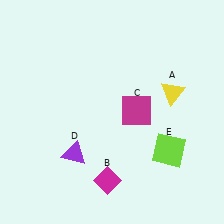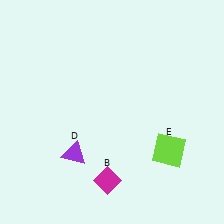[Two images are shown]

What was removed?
The magenta square (C), the yellow triangle (A) were removed in Image 2.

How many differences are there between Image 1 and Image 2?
There are 2 differences between the two images.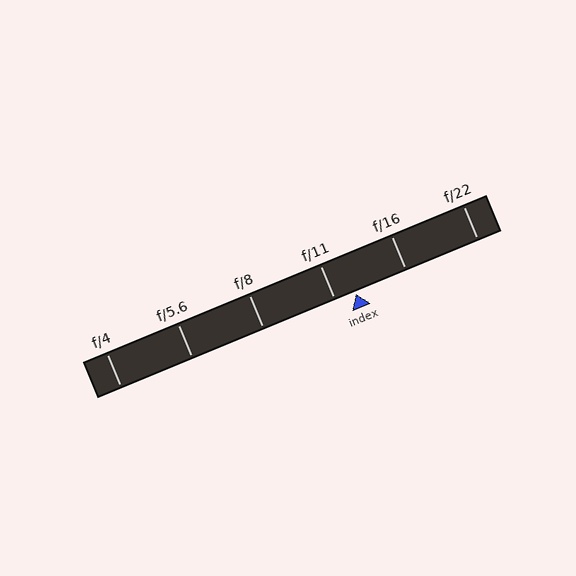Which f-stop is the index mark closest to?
The index mark is closest to f/11.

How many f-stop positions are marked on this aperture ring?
There are 6 f-stop positions marked.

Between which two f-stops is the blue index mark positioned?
The index mark is between f/11 and f/16.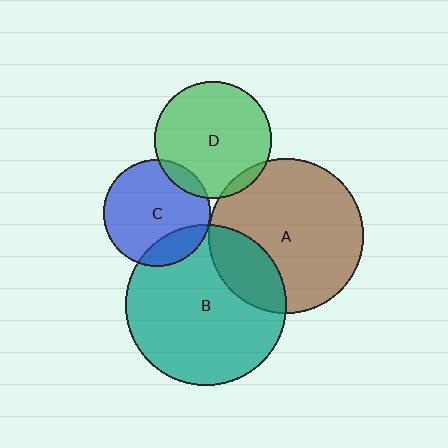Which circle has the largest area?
Circle B (teal).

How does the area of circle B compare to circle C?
Approximately 2.3 times.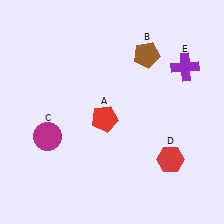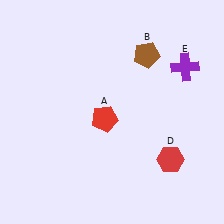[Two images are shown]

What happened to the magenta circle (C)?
The magenta circle (C) was removed in Image 2. It was in the bottom-left area of Image 1.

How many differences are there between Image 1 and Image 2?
There is 1 difference between the two images.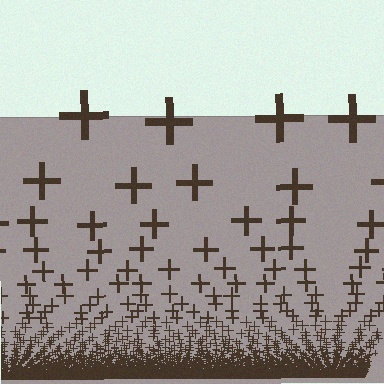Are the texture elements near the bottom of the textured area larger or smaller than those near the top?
Smaller. The gradient is inverted — elements near the bottom are smaller and denser.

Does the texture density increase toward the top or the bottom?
Density increases toward the bottom.